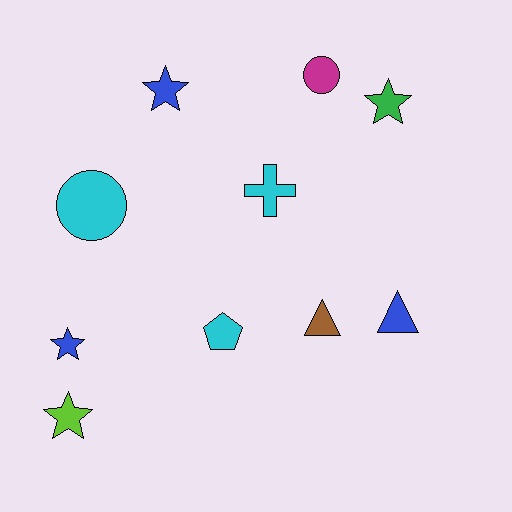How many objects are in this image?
There are 10 objects.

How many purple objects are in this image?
There are no purple objects.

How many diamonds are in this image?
There are no diamonds.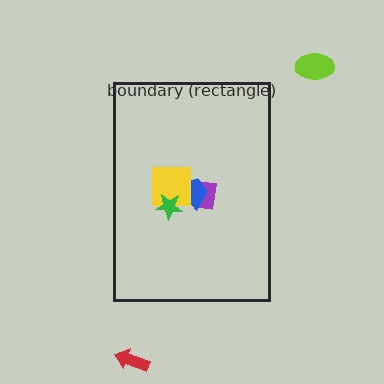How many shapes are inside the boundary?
4 inside, 2 outside.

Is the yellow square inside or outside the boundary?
Inside.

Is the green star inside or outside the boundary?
Inside.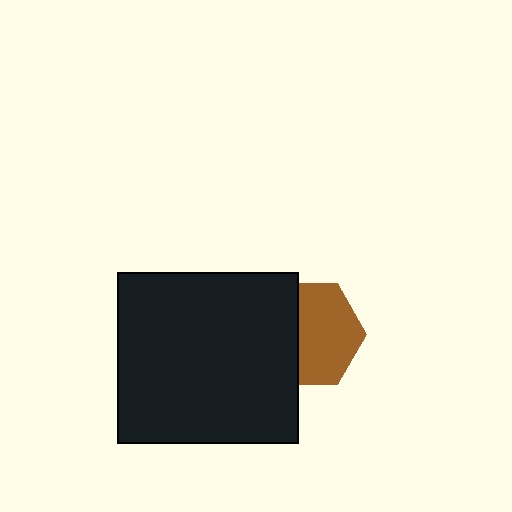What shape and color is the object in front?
The object in front is a black rectangle.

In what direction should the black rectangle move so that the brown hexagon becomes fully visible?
The black rectangle should move left. That is the shortest direction to clear the overlap and leave the brown hexagon fully visible.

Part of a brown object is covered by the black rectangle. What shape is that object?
It is a hexagon.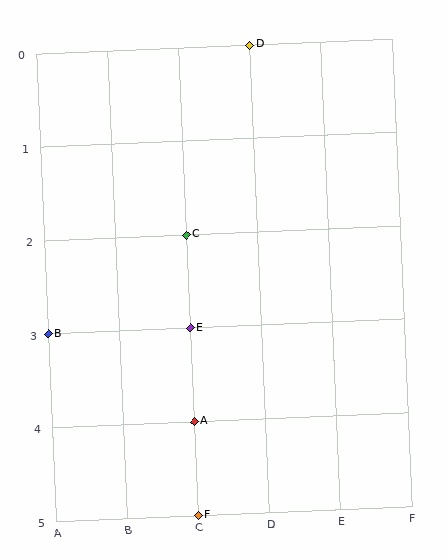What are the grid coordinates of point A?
Point A is at grid coordinates (C, 4).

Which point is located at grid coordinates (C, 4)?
Point A is at (C, 4).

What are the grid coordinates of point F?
Point F is at grid coordinates (C, 5).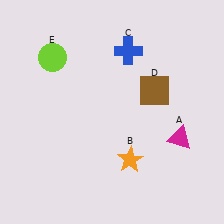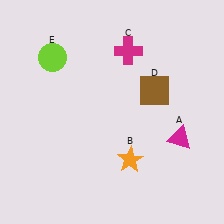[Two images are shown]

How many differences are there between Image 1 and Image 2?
There is 1 difference between the two images.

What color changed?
The cross (C) changed from blue in Image 1 to magenta in Image 2.